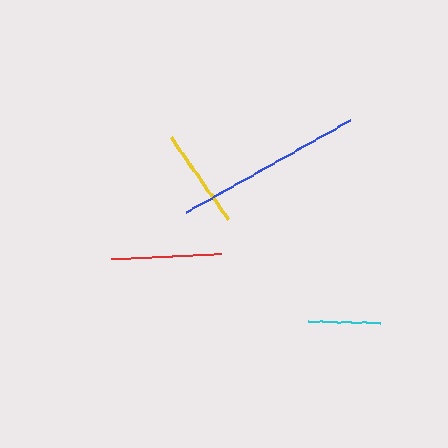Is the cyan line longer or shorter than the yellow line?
The yellow line is longer than the cyan line.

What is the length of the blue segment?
The blue segment is approximately 189 pixels long.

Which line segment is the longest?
The blue line is the longest at approximately 189 pixels.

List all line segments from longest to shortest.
From longest to shortest: blue, red, yellow, cyan.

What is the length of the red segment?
The red segment is approximately 111 pixels long.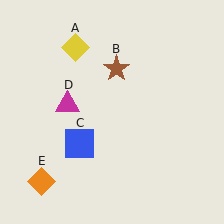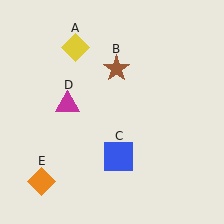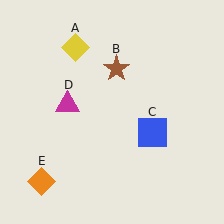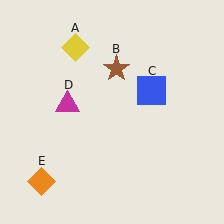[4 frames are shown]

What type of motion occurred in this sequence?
The blue square (object C) rotated counterclockwise around the center of the scene.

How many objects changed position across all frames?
1 object changed position: blue square (object C).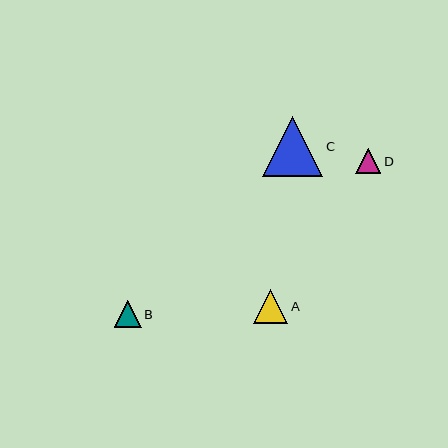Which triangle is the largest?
Triangle C is the largest with a size of approximately 60 pixels.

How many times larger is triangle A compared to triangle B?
Triangle A is approximately 1.3 times the size of triangle B.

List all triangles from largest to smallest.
From largest to smallest: C, A, B, D.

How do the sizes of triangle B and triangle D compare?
Triangle B and triangle D are approximately the same size.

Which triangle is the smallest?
Triangle D is the smallest with a size of approximately 25 pixels.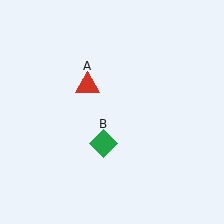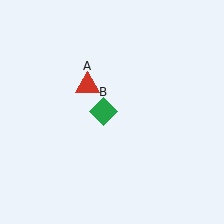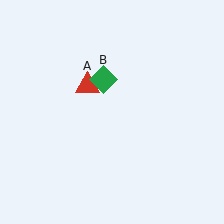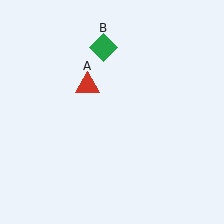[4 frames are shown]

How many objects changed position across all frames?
1 object changed position: green diamond (object B).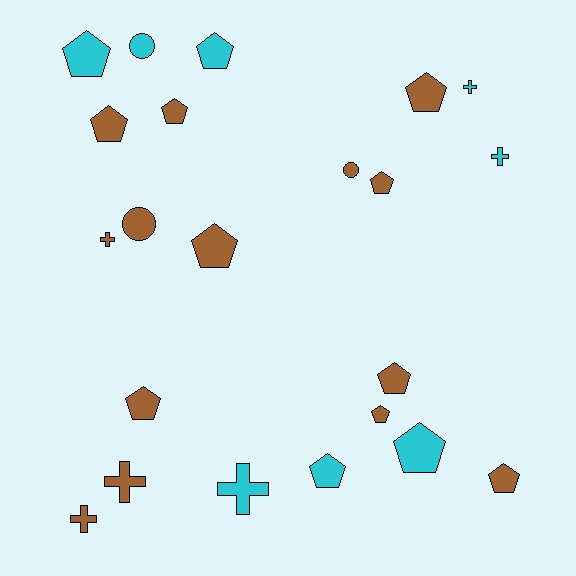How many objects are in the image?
There are 22 objects.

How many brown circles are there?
There are 2 brown circles.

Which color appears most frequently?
Brown, with 14 objects.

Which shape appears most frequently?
Pentagon, with 13 objects.